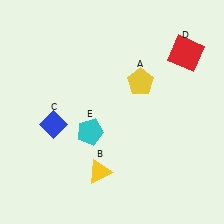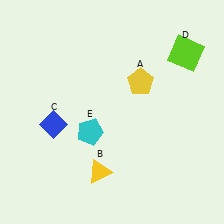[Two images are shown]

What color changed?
The square (D) changed from red in Image 1 to lime in Image 2.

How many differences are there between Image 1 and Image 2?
There is 1 difference between the two images.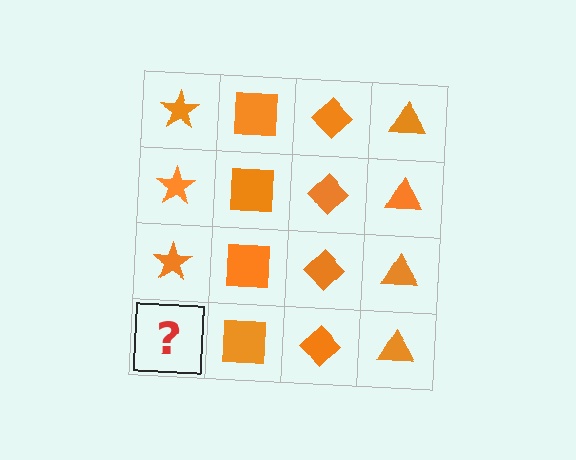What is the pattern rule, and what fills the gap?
The rule is that each column has a consistent shape. The gap should be filled with an orange star.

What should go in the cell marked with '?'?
The missing cell should contain an orange star.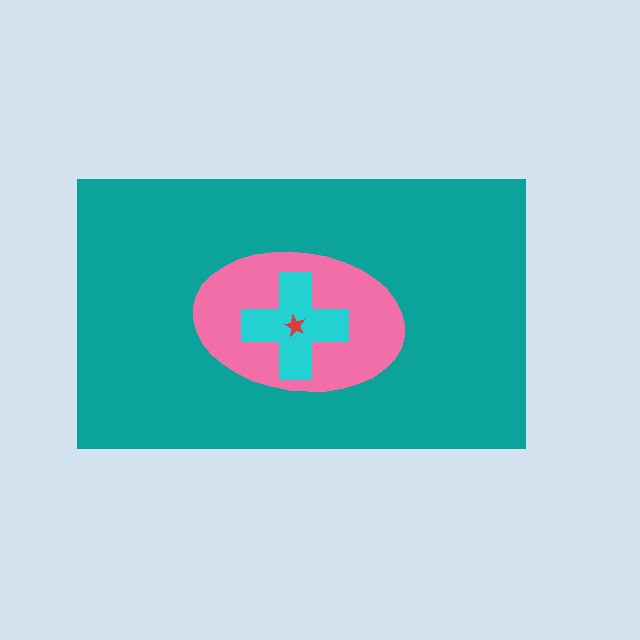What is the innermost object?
The red star.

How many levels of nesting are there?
4.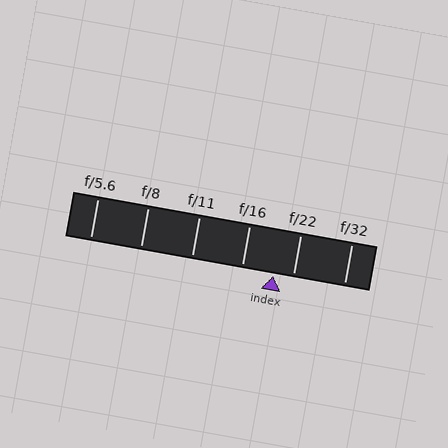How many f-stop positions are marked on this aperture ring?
There are 6 f-stop positions marked.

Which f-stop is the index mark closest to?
The index mark is closest to f/22.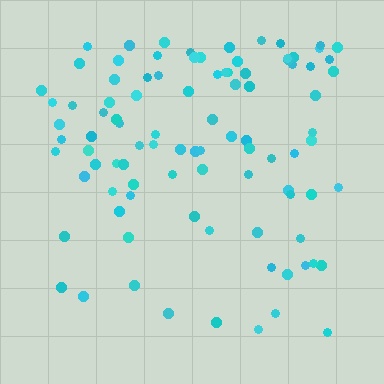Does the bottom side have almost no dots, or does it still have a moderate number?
Still a moderate number, just noticeably fewer than the top.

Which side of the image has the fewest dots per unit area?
The bottom.